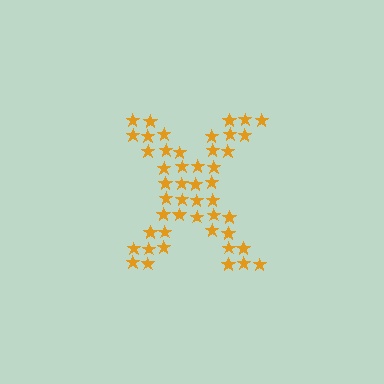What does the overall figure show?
The overall figure shows the letter X.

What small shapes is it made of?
It is made of small stars.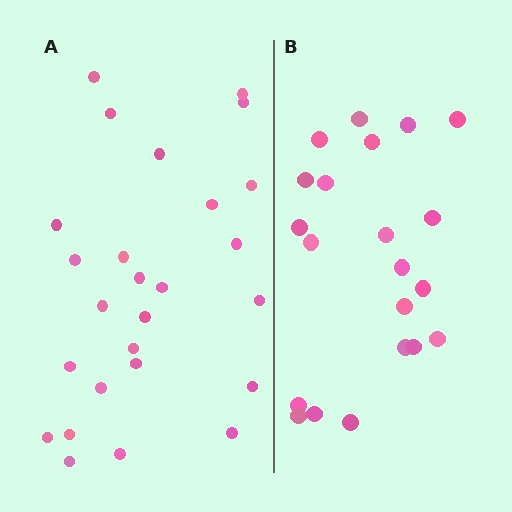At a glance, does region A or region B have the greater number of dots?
Region A (the left region) has more dots.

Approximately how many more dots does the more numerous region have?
Region A has about 5 more dots than region B.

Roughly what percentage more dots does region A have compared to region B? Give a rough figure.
About 25% more.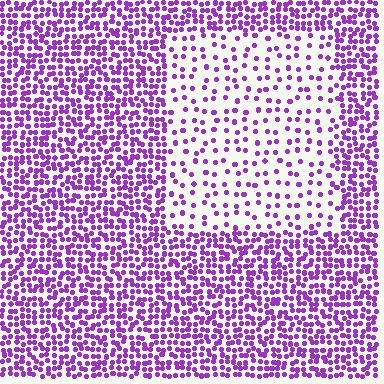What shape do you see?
I see a rectangle.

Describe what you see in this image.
The image contains small purple elements arranged at two different densities. A rectangle-shaped region is visible where the elements are less densely packed than the surrounding area.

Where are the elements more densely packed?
The elements are more densely packed outside the rectangle boundary.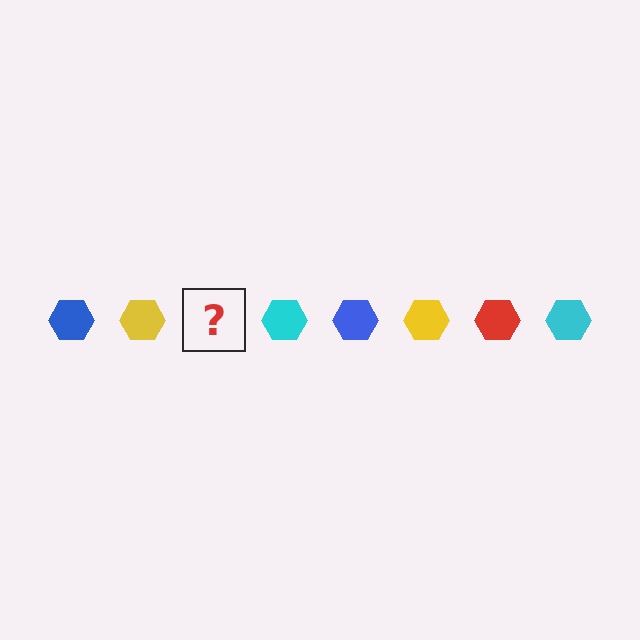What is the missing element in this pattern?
The missing element is a red hexagon.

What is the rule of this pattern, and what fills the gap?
The rule is that the pattern cycles through blue, yellow, red, cyan hexagons. The gap should be filled with a red hexagon.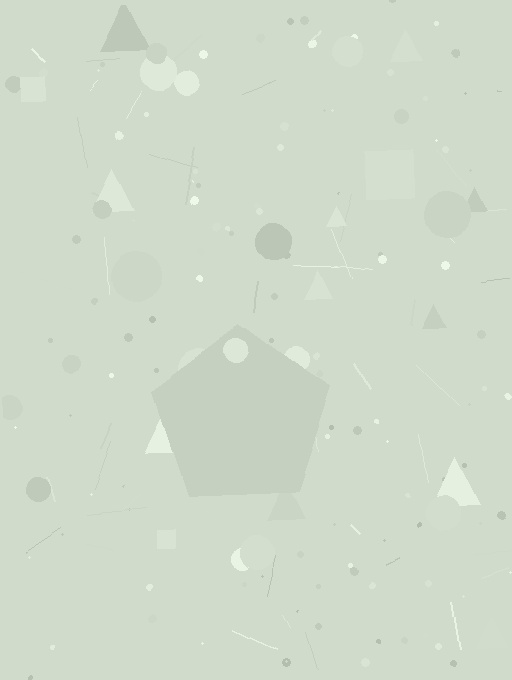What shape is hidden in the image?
A pentagon is hidden in the image.